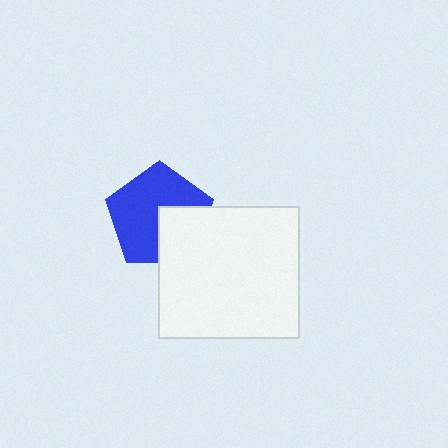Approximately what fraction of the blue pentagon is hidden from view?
Roughly 34% of the blue pentagon is hidden behind the white rectangle.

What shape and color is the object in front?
The object in front is a white rectangle.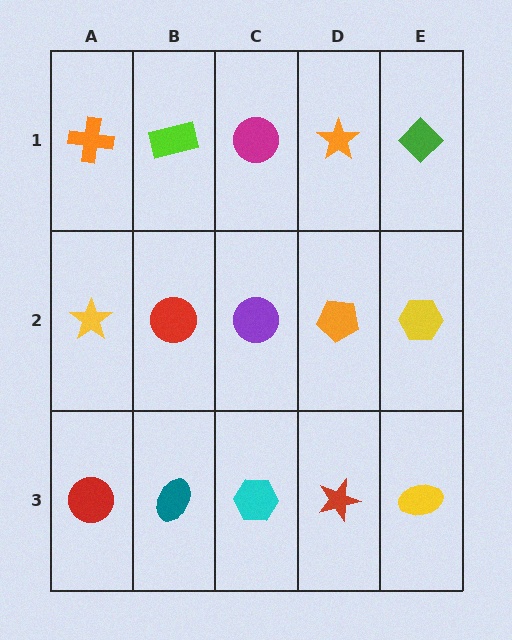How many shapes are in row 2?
5 shapes.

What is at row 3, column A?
A red circle.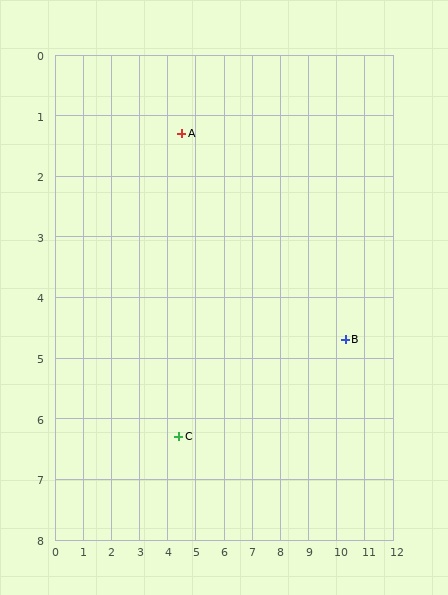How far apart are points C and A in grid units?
Points C and A are about 5.0 grid units apart.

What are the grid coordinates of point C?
Point C is at approximately (4.4, 6.3).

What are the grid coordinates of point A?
Point A is at approximately (4.5, 1.3).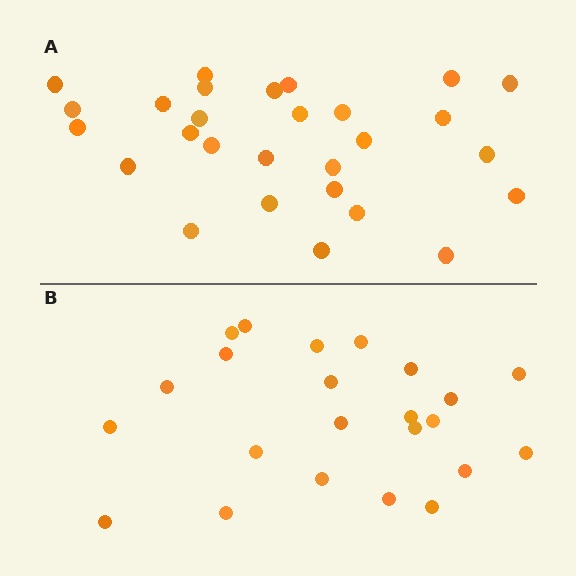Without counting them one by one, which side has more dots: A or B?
Region A (the top region) has more dots.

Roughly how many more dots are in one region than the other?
Region A has about 5 more dots than region B.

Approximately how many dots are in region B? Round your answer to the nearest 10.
About 20 dots. (The exact count is 23, which rounds to 20.)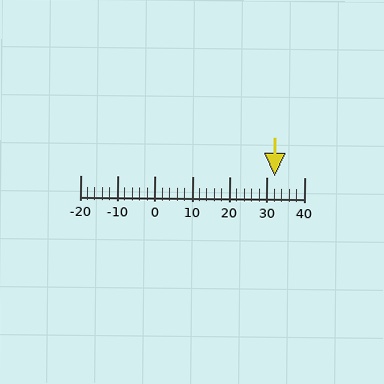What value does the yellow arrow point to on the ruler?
The yellow arrow points to approximately 32.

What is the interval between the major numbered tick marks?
The major tick marks are spaced 10 units apart.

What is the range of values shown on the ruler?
The ruler shows values from -20 to 40.